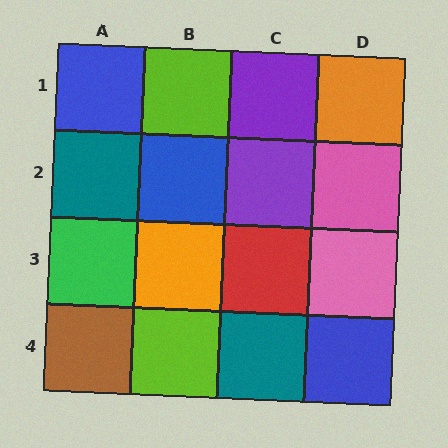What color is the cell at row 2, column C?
Purple.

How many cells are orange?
2 cells are orange.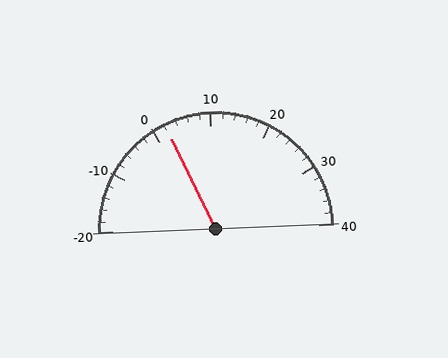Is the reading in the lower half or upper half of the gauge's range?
The reading is in the lower half of the range (-20 to 40).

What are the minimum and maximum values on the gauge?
The gauge ranges from -20 to 40.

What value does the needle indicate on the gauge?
The needle indicates approximately 2.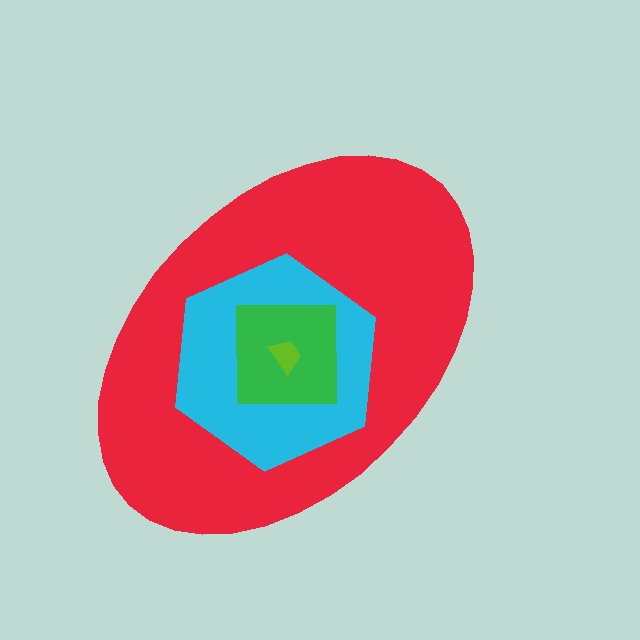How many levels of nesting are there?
4.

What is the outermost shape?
The red ellipse.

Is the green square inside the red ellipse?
Yes.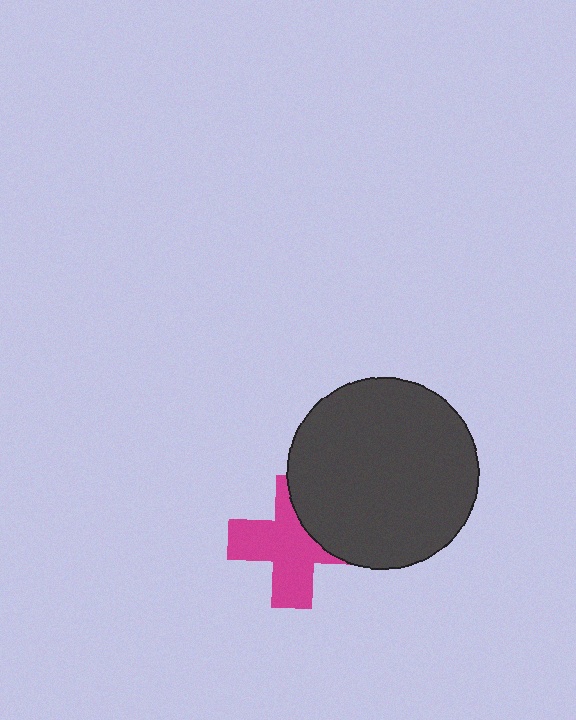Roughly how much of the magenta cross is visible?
Most of it is visible (roughly 69%).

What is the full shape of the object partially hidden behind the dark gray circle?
The partially hidden object is a magenta cross.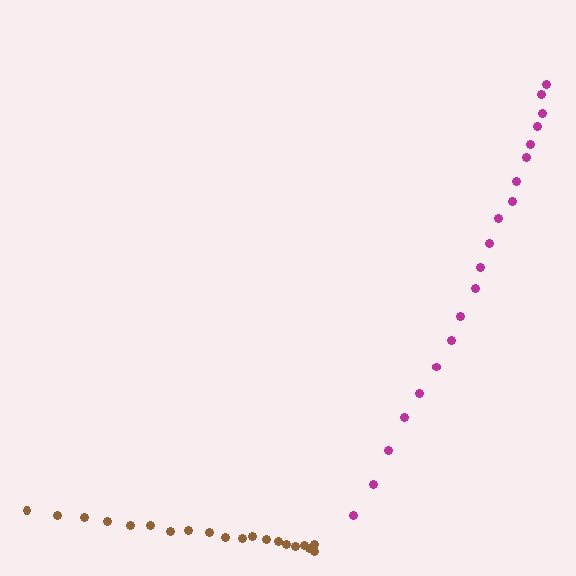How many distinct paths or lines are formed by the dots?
There are 2 distinct paths.